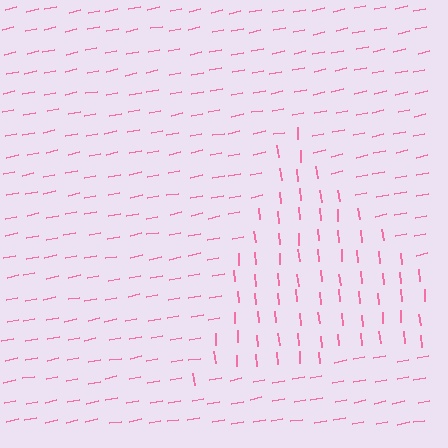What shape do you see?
I see a triangle.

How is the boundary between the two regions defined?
The boundary is defined purely by a change in line orientation (approximately 84 degrees difference). All lines are the same color and thickness.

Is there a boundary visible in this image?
Yes, there is a texture boundary formed by a change in line orientation.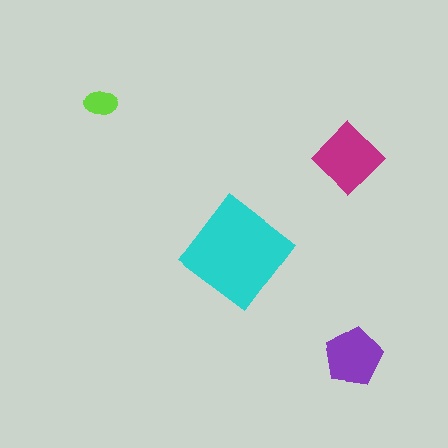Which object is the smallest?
The lime ellipse.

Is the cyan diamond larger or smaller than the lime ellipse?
Larger.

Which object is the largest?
The cyan diamond.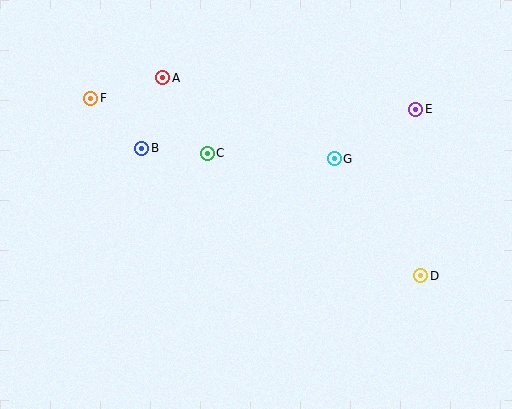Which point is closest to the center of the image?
Point C at (207, 153) is closest to the center.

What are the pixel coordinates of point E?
Point E is at (416, 109).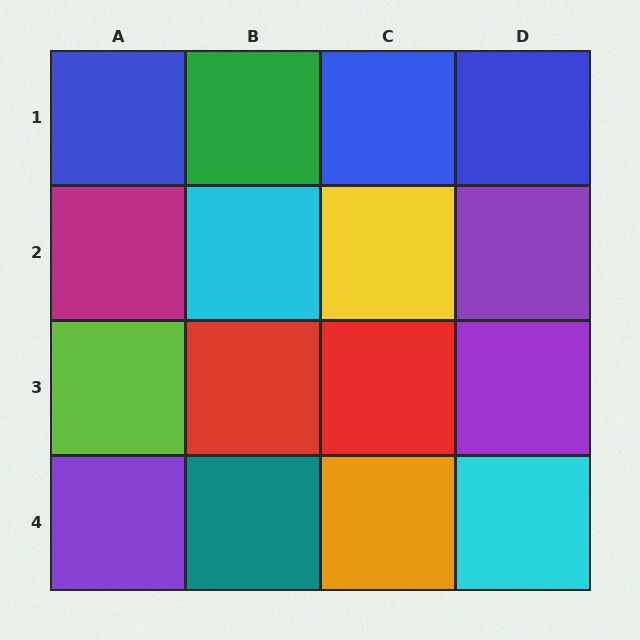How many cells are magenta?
1 cell is magenta.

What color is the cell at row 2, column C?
Yellow.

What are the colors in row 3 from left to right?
Lime, red, red, purple.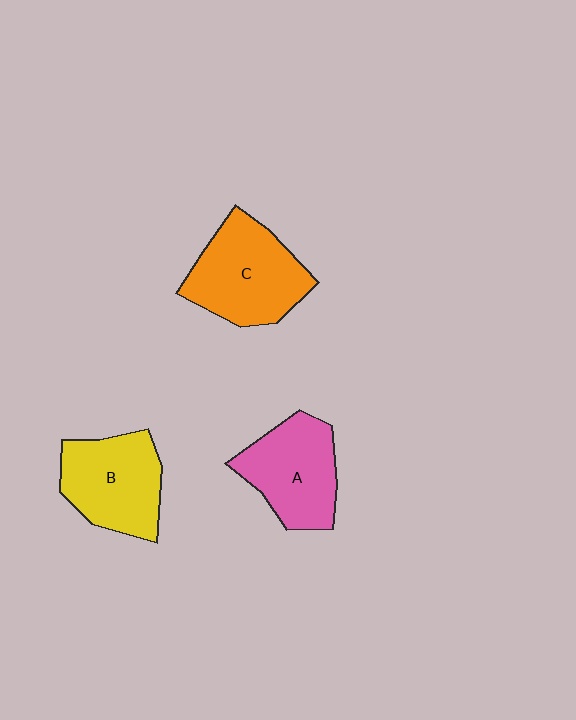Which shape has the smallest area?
Shape A (pink).